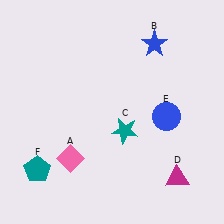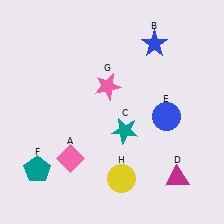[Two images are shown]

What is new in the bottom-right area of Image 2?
A yellow circle (H) was added in the bottom-right area of Image 2.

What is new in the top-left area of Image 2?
A pink star (G) was added in the top-left area of Image 2.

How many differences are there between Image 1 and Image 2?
There are 2 differences between the two images.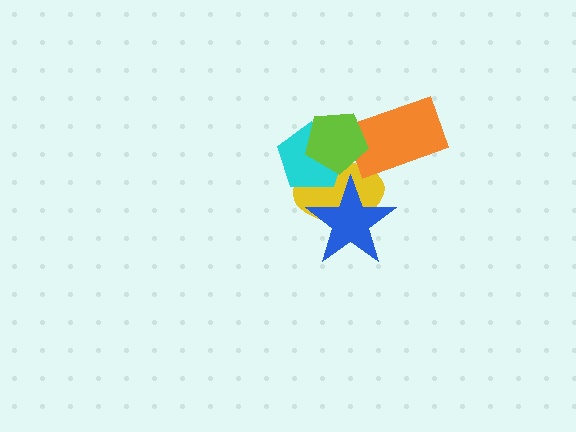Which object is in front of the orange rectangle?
The lime pentagon is in front of the orange rectangle.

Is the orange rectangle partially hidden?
Yes, it is partially covered by another shape.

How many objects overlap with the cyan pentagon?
2 objects overlap with the cyan pentagon.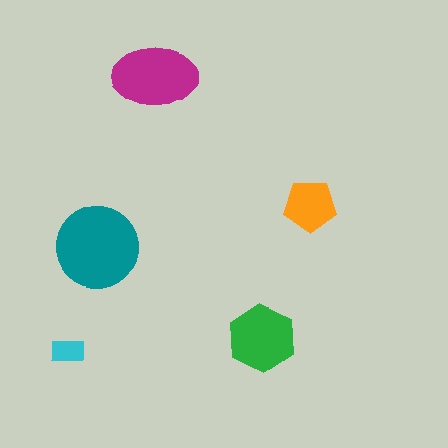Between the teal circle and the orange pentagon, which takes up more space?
The teal circle.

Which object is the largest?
The teal circle.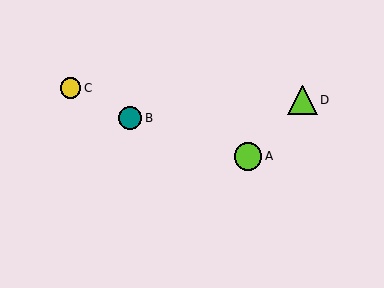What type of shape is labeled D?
Shape D is a lime triangle.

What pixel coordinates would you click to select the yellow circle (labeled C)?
Click at (70, 88) to select the yellow circle C.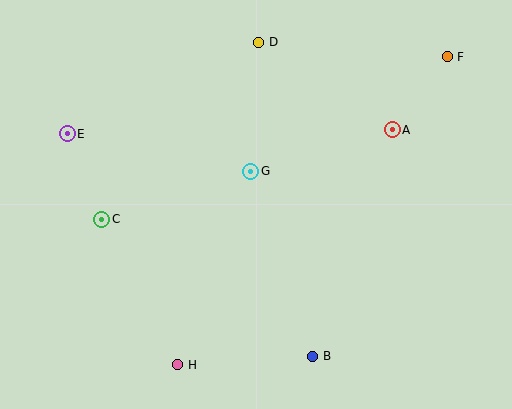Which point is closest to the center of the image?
Point G at (251, 171) is closest to the center.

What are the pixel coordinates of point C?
Point C is at (102, 219).